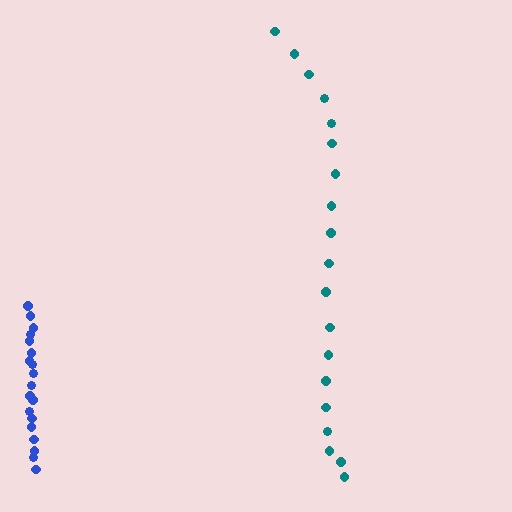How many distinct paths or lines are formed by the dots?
There are 2 distinct paths.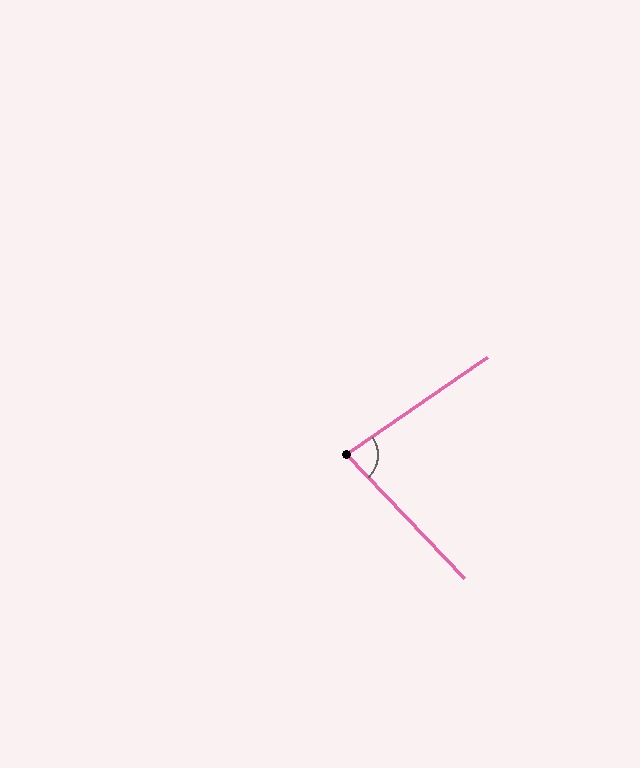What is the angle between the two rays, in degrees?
Approximately 81 degrees.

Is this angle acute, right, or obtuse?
It is acute.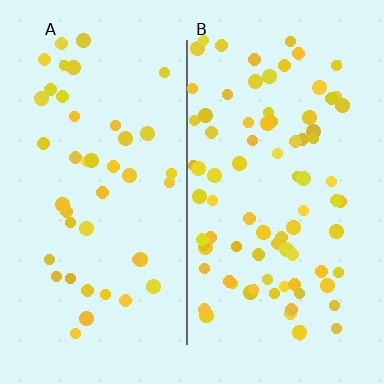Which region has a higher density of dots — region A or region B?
B (the right).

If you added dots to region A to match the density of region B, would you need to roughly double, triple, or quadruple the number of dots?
Approximately double.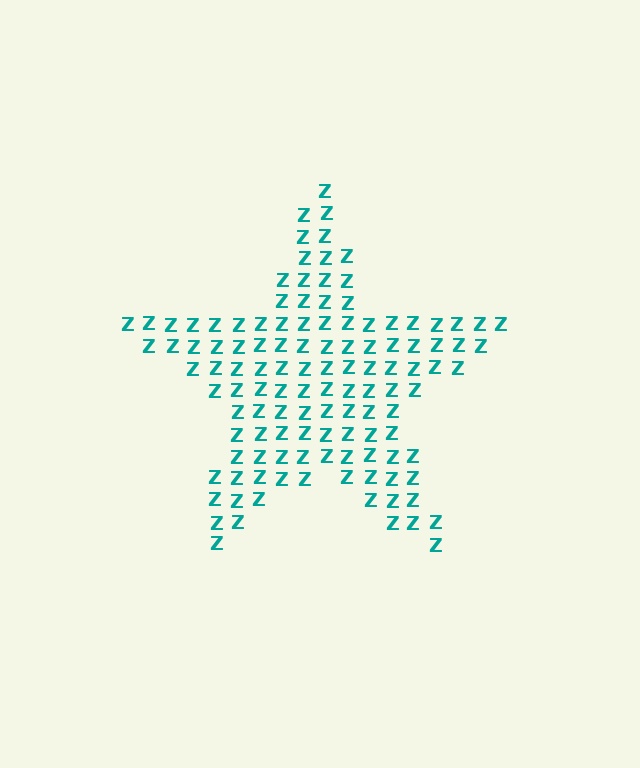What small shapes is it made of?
It is made of small letter Z's.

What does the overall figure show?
The overall figure shows a star.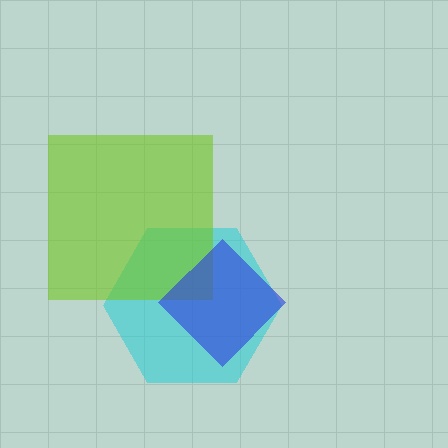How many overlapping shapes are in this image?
There are 3 overlapping shapes in the image.